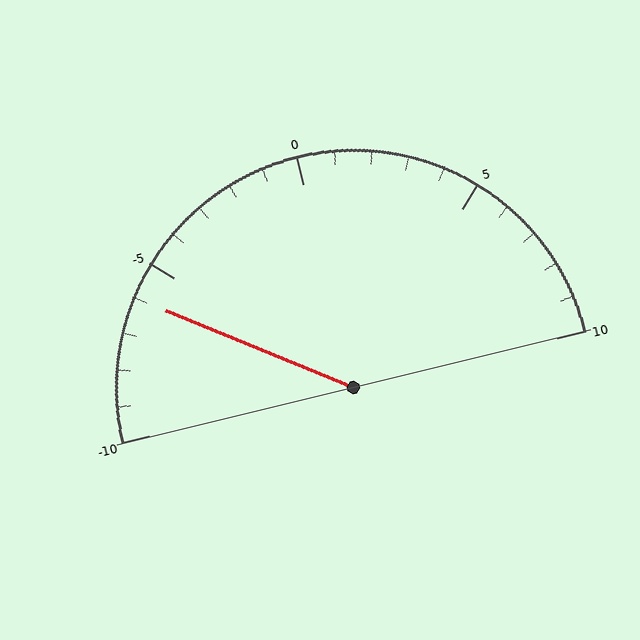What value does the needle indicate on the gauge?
The needle indicates approximately -6.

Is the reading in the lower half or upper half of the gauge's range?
The reading is in the lower half of the range (-10 to 10).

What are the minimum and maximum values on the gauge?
The gauge ranges from -10 to 10.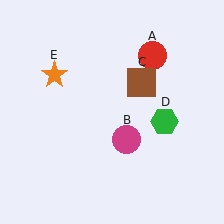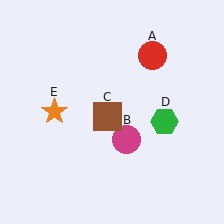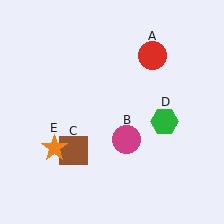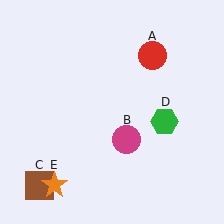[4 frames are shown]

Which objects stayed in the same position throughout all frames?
Red circle (object A) and magenta circle (object B) and green hexagon (object D) remained stationary.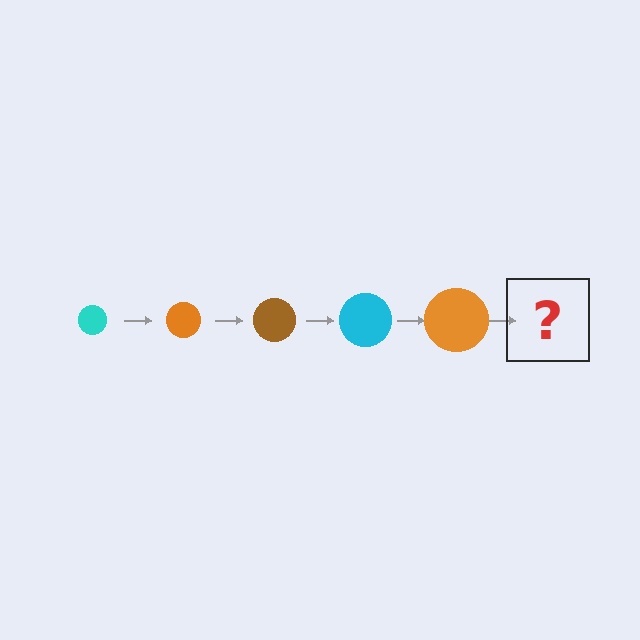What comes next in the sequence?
The next element should be a brown circle, larger than the previous one.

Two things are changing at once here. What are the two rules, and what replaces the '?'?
The two rules are that the circle grows larger each step and the color cycles through cyan, orange, and brown. The '?' should be a brown circle, larger than the previous one.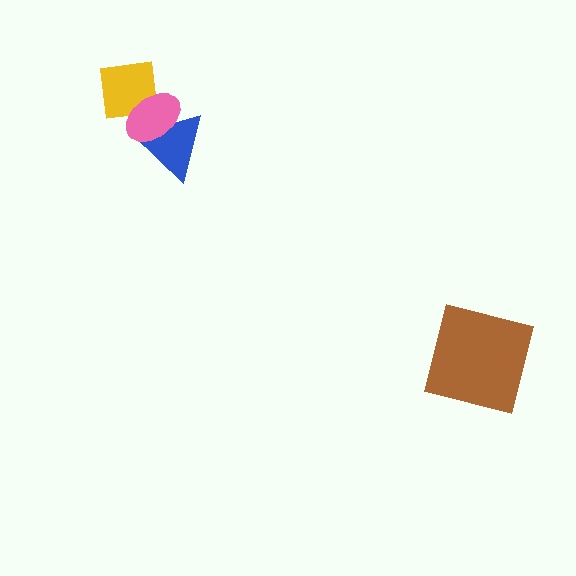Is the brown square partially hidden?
No, no other shape covers it.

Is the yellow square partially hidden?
Yes, it is partially covered by another shape.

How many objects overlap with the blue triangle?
1 object overlaps with the blue triangle.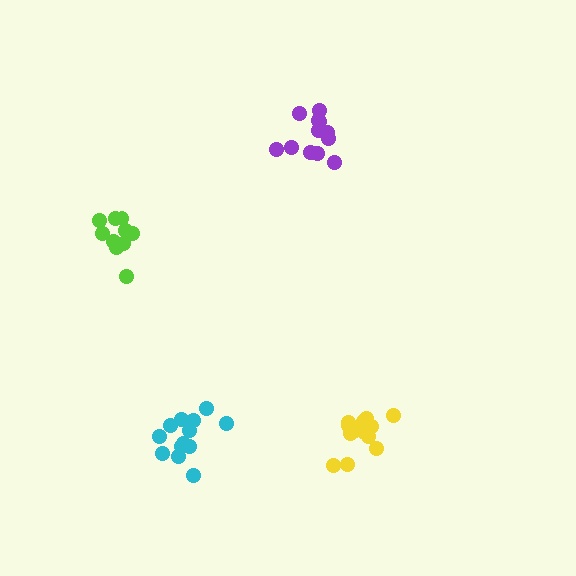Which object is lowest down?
The cyan cluster is bottommost.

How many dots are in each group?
Group 1: 15 dots, Group 2: 14 dots, Group 3: 12 dots, Group 4: 10 dots (51 total).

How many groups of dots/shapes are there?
There are 4 groups.